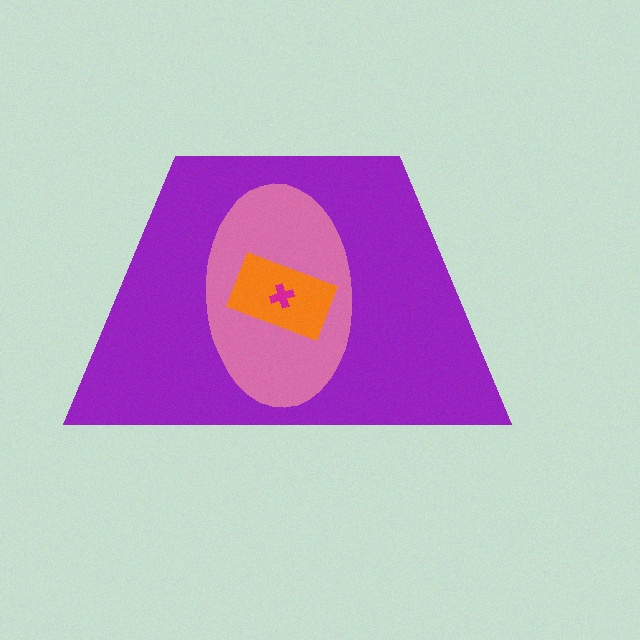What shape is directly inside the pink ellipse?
The orange rectangle.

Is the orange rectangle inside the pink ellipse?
Yes.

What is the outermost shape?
The purple trapezoid.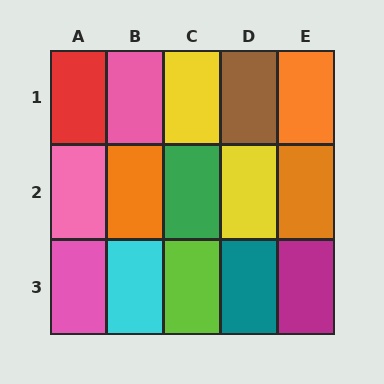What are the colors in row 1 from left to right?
Red, pink, yellow, brown, orange.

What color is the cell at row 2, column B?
Orange.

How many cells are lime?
1 cell is lime.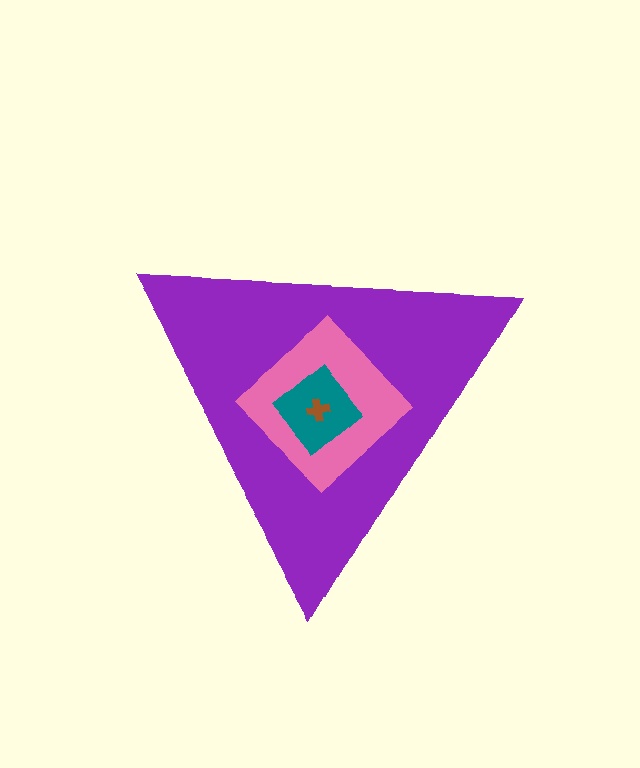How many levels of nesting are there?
4.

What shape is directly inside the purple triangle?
The pink diamond.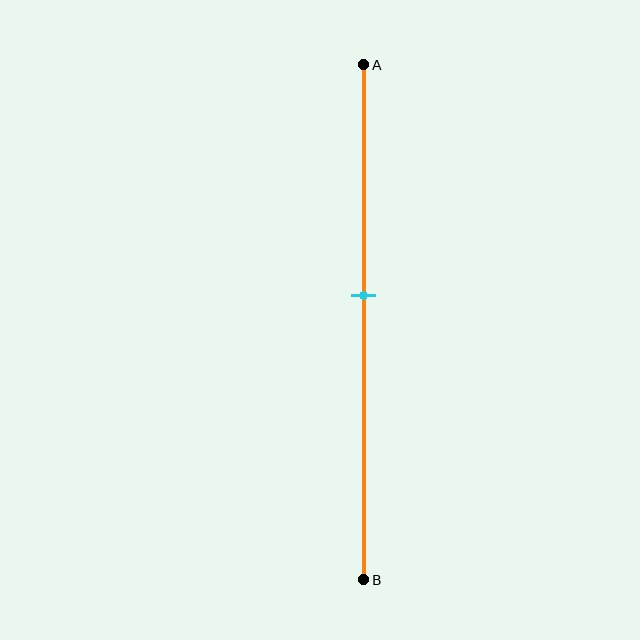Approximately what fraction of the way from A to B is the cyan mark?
The cyan mark is approximately 45% of the way from A to B.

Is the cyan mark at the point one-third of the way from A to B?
No, the mark is at about 45% from A, not at the 33% one-third point.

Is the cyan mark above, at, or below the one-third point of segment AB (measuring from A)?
The cyan mark is below the one-third point of segment AB.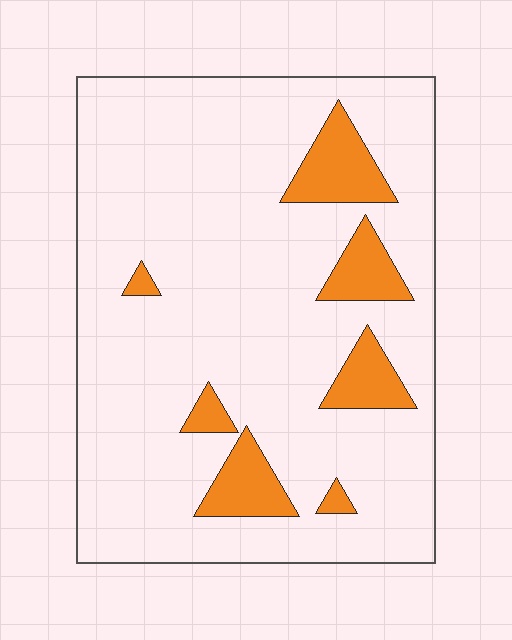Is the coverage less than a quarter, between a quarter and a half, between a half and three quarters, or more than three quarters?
Less than a quarter.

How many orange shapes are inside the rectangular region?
7.